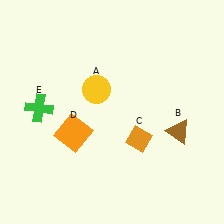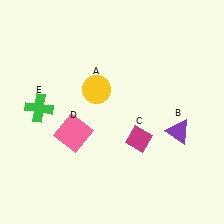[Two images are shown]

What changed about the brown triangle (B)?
In Image 1, B is brown. In Image 2, it changed to purple.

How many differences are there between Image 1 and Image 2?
There are 3 differences between the two images.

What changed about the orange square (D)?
In Image 1, D is orange. In Image 2, it changed to pink.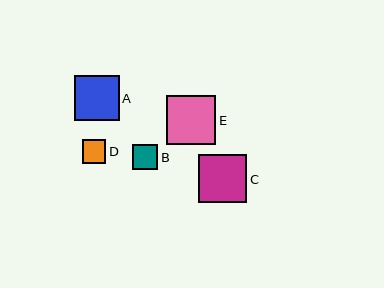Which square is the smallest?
Square D is the smallest with a size of approximately 24 pixels.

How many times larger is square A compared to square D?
Square A is approximately 1.9 times the size of square D.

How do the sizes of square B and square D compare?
Square B and square D are approximately the same size.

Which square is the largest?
Square E is the largest with a size of approximately 49 pixels.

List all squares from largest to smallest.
From largest to smallest: E, C, A, B, D.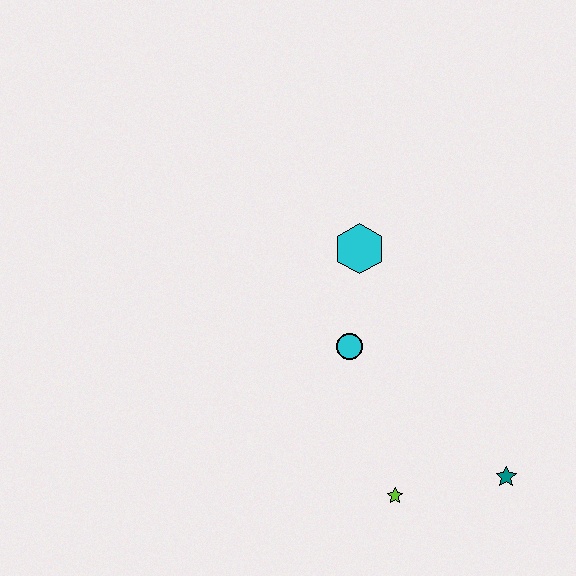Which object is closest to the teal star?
The lime star is closest to the teal star.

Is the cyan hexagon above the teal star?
Yes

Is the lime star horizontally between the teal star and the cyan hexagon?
Yes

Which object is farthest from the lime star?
The cyan hexagon is farthest from the lime star.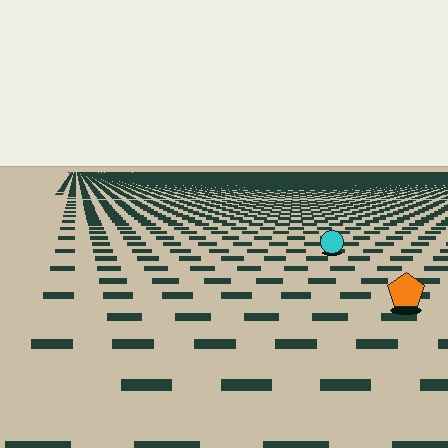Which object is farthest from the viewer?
The cyan circle is farthest from the viewer. It appears smaller and the ground texture around it is denser.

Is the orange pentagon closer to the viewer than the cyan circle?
Yes. The orange pentagon is closer — you can tell from the texture gradient: the ground texture is coarser near it.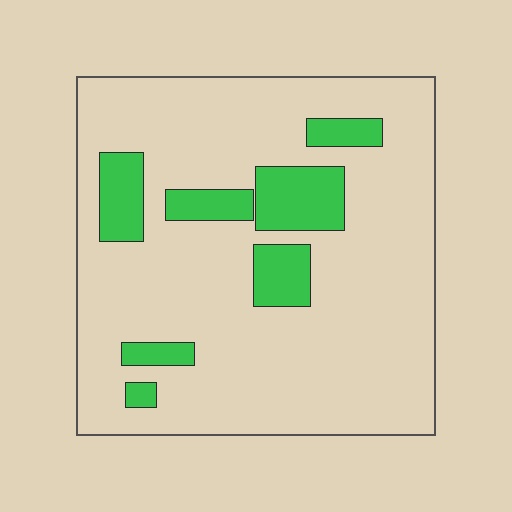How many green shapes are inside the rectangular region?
7.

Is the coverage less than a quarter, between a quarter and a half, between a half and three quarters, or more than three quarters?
Less than a quarter.